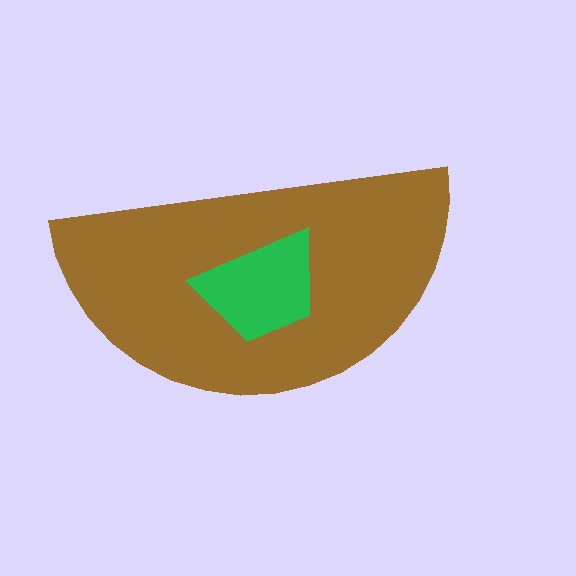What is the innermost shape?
The green trapezoid.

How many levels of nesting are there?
2.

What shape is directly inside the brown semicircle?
The green trapezoid.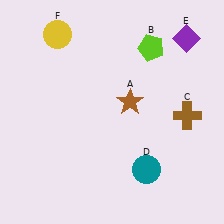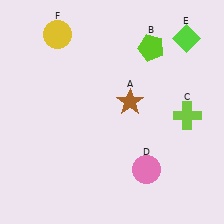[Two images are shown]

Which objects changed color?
C changed from brown to lime. D changed from teal to pink. E changed from purple to lime.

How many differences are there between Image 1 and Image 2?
There are 3 differences between the two images.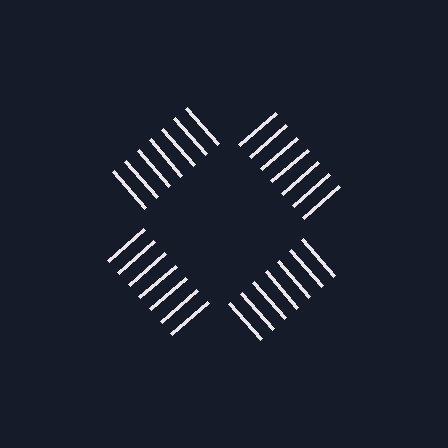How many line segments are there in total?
28 — 7 along each of the 4 edges.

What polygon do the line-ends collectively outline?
An illusory square — the line segments terminate on its edges but no continuous stroke is drawn.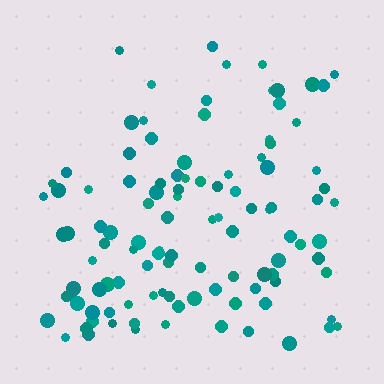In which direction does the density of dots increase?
From top to bottom, with the bottom side densest.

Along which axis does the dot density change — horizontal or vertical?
Vertical.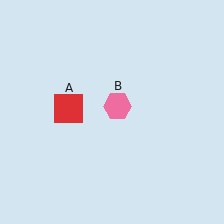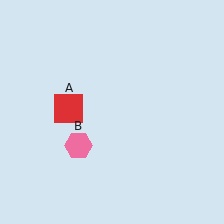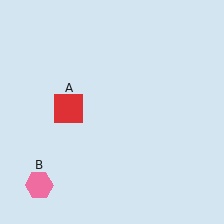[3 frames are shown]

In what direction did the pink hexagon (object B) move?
The pink hexagon (object B) moved down and to the left.